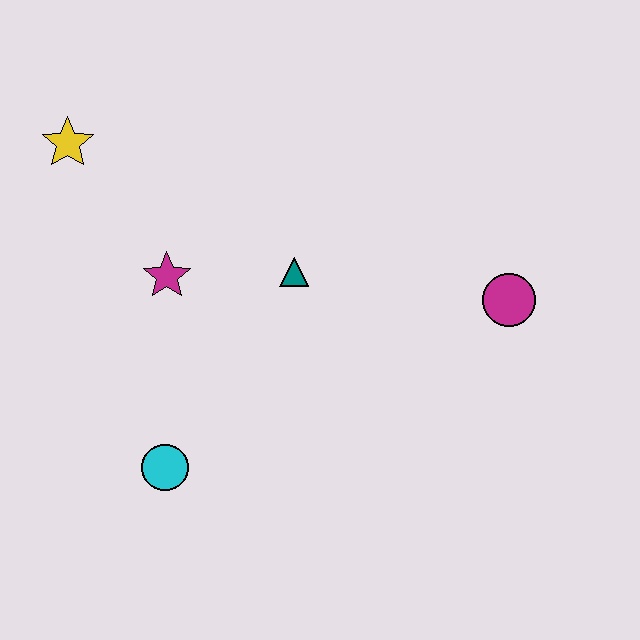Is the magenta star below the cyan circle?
No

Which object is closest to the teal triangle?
The magenta star is closest to the teal triangle.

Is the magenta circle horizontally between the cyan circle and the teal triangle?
No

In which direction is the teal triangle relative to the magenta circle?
The teal triangle is to the left of the magenta circle.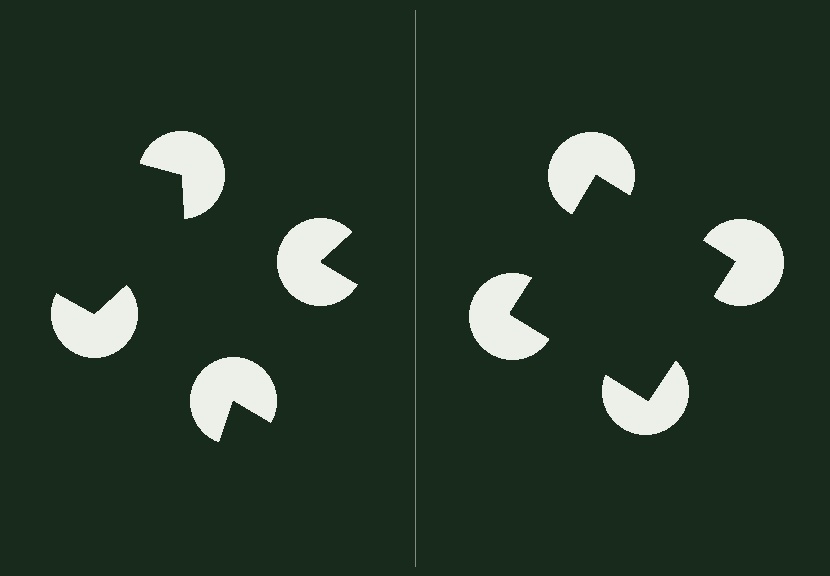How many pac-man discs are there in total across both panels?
8 — 4 on each side.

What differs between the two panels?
The pac-man discs are positioned identically on both sides; only the wedge orientations differ. On the right they align to a square; on the left they are misaligned.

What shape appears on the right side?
An illusory square.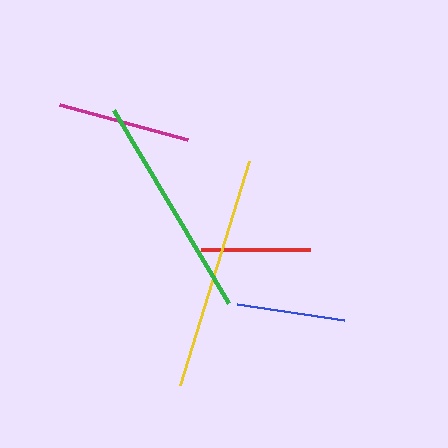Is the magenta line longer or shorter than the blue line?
The magenta line is longer than the blue line.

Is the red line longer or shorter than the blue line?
The red line is longer than the blue line.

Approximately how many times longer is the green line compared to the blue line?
The green line is approximately 2.1 times the length of the blue line.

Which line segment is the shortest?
The blue line is the shortest at approximately 108 pixels.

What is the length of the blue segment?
The blue segment is approximately 108 pixels long.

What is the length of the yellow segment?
The yellow segment is approximately 235 pixels long.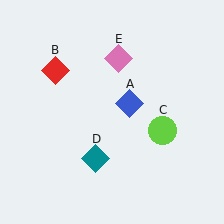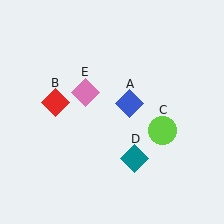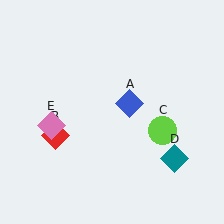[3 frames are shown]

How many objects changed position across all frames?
3 objects changed position: red diamond (object B), teal diamond (object D), pink diamond (object E).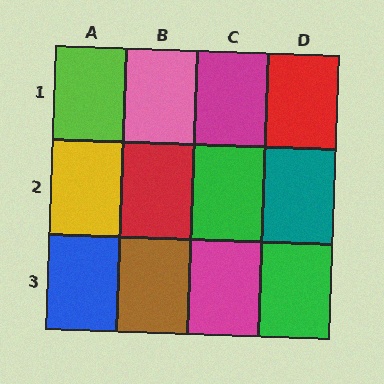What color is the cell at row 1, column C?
Magenta.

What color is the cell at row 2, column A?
Yellow.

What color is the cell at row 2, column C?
Green.